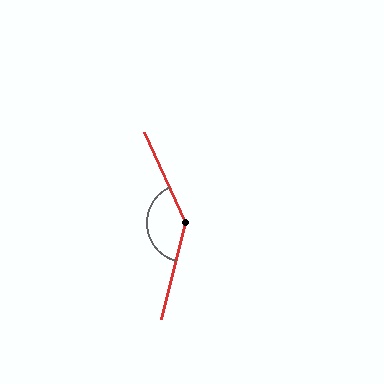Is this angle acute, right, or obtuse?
It is obtuse.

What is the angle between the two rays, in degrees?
Approximately 142 degrees.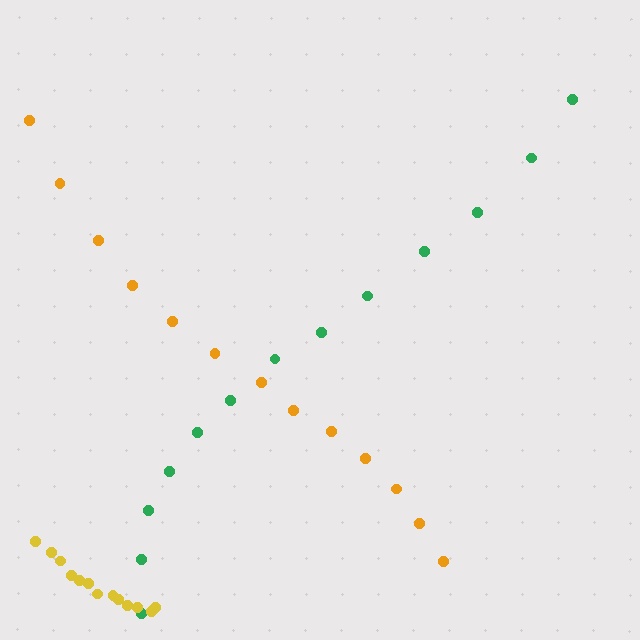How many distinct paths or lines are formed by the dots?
There are 3 distinct paths.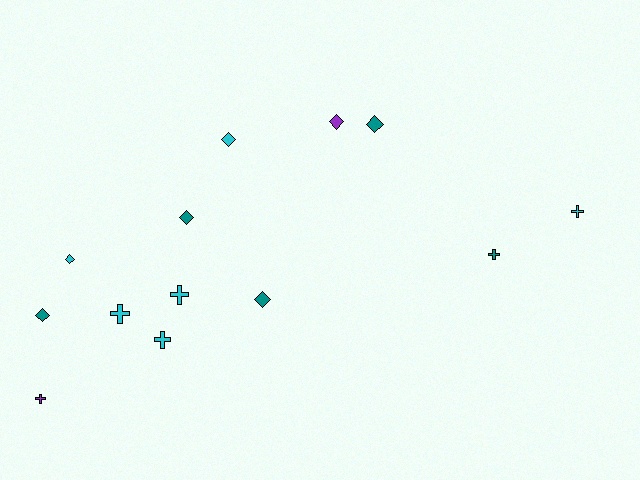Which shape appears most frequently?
Diamond, with 7 objects.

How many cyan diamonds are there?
There are 2 cyan diamonds.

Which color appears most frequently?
Cyan, with 6 objects.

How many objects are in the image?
There are 13 objects.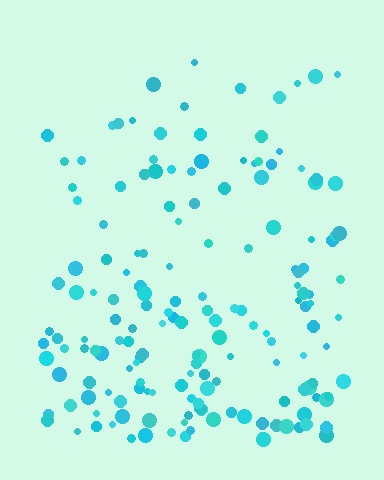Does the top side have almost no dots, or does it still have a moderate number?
Still a moderate number, just noticeably fewer than the bottom.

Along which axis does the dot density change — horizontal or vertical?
Vertical.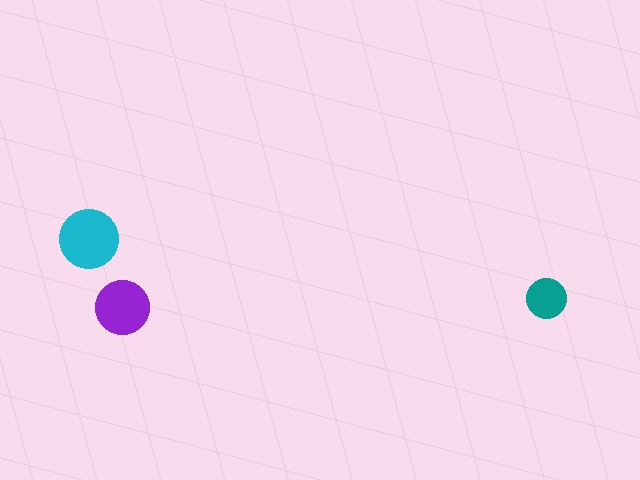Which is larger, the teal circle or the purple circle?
The purple one.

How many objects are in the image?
There are 3 objects in the image.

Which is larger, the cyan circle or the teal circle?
The cyan one.